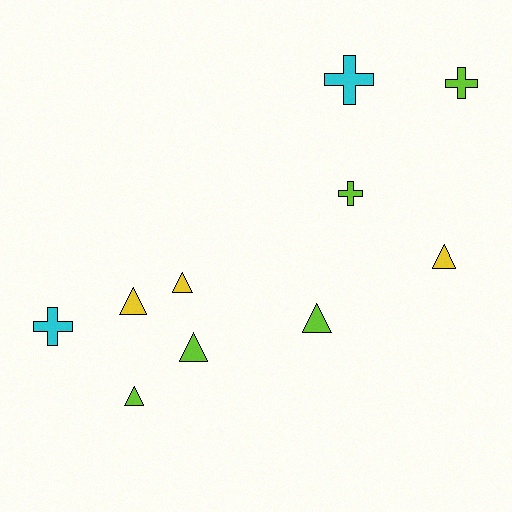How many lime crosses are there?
There are 2 lime crosses.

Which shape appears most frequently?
Triangle, with 6 objects.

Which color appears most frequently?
Lime, with 5 objects.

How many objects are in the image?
There are 10 objects.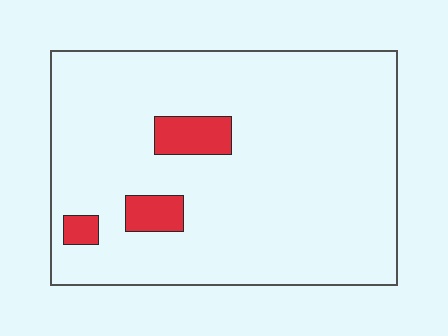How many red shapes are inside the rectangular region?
3.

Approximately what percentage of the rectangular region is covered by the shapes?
Approximately 10%.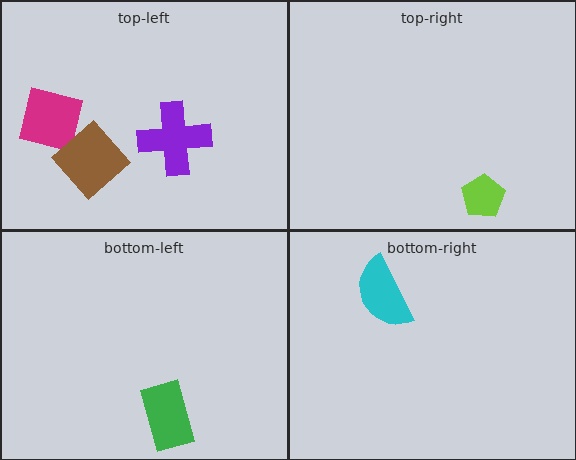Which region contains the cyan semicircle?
The bottom-right region.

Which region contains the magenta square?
The top-left region.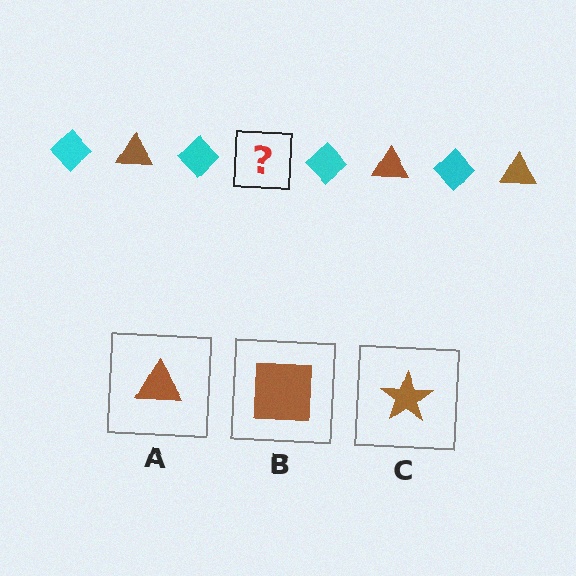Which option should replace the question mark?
Option A.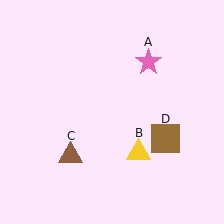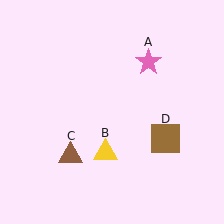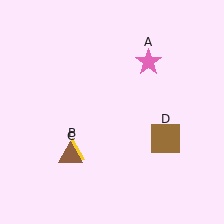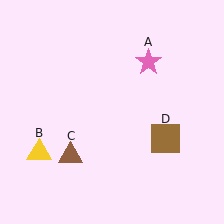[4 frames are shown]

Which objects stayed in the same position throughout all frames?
Pink star (object A) and brown triangle (object C) and brown square (object D) remained stationary.